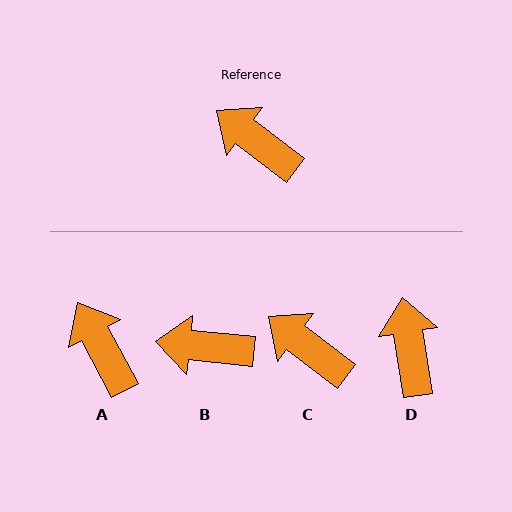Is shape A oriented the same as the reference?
No, it is off by about 24 degrees.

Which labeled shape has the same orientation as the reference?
C.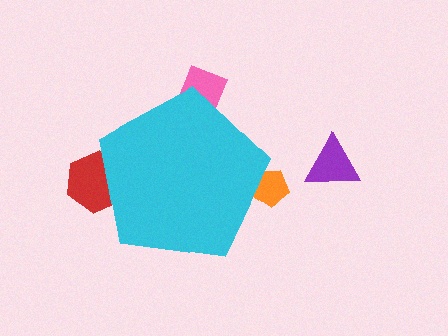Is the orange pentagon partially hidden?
Yes, the orange pentagon is partially hidden behind the cyan pentagon.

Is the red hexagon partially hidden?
Yes, the red hexagon is partially hidden behind the cyan pentagon.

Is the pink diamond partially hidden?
Yes, the pink diamond is partially hidden behind the cyan pentagon.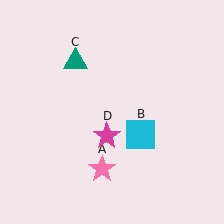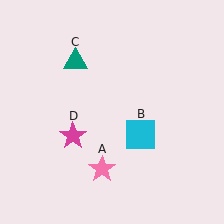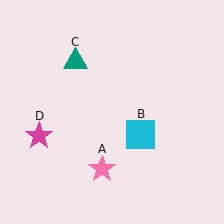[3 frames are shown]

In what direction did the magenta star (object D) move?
The magenta star (object D) moved left.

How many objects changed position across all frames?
1 object changed position: magenta star (object D).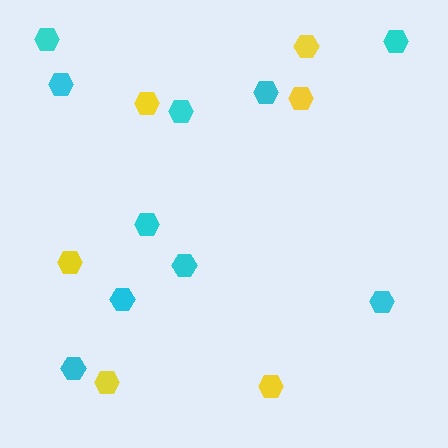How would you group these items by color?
There are 2 groups: one group of yellow hexagons (6) and one group of cyan hexagons (10).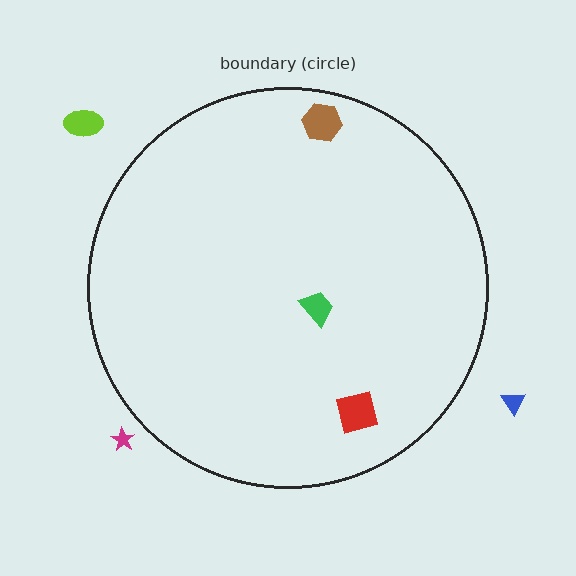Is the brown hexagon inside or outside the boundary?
Inside.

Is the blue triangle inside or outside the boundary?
Outside.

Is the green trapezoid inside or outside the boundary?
Inside.